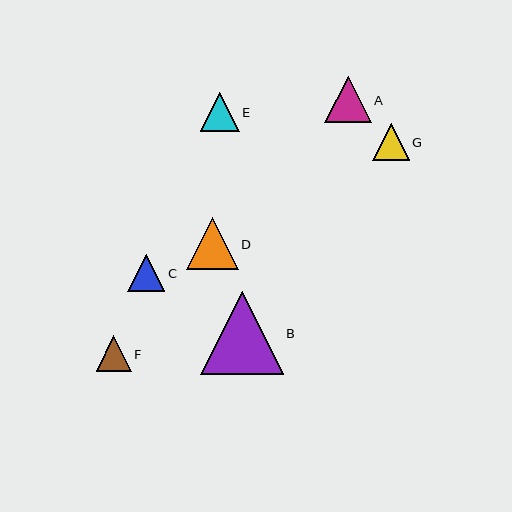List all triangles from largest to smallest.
From largest to smallest: B, D, A, E, C, G, F.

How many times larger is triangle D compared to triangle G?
Triangle D is approximately 1.4 times the size of triangle G.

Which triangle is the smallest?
Triangle F is the smallest with a size of approximately 35 pixels.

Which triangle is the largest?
Triangle B is the largest with a size of approximately 82 pixels.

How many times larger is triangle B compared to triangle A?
Triangle B is approximately 1.8 times the size of triangle A.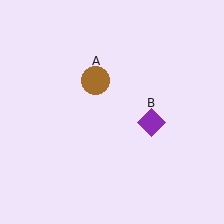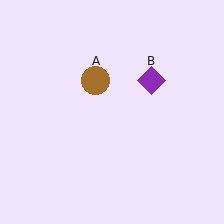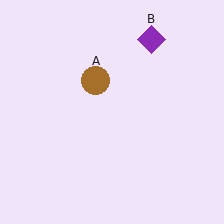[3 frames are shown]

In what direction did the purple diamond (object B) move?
The purple diamond (object B) moved up.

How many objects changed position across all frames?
1 object changed position: purple diamond (object B).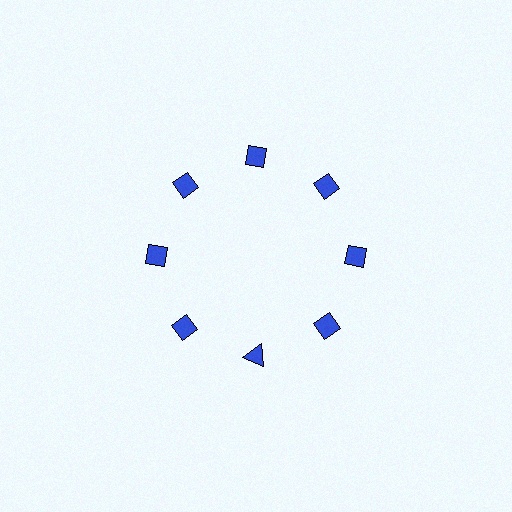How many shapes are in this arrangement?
There are 8 shapes arranged in a ring pattern.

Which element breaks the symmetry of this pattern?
The blue triangle at roughly the 6 o'clock position breaks the symmetry. All other shapes are blue diamonds.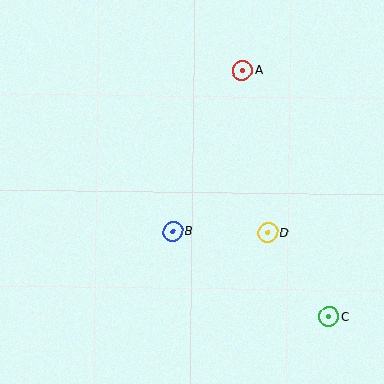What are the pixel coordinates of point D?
Point D is at (268, 233).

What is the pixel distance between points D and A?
The distance between D and A is 165 pixels.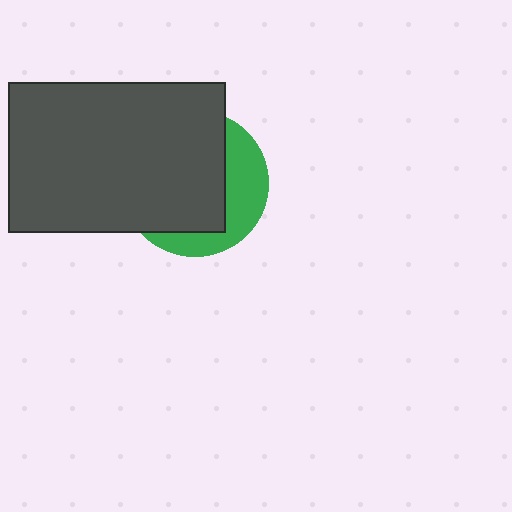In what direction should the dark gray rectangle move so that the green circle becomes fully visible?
The dark gray rectangle should move left. That is the shortest direction to clear the overlap and leave the green circle fully visible.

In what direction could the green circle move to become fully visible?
The green circle could move right. That would shift it out from behind the dark gray rectangle entirely.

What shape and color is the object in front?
The object in front is a dark gray rectangle.